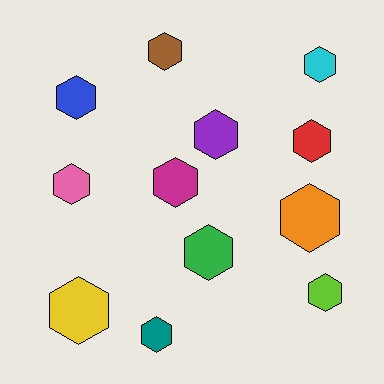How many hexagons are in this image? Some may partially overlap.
There are 12 hexagons.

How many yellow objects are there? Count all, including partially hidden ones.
There is 1 yellow object.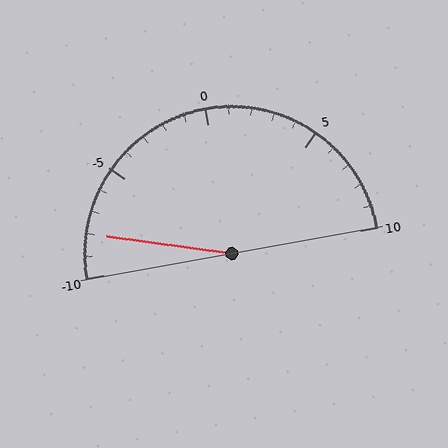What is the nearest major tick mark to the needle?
The nearest major tick mark is -10.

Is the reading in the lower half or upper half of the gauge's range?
The reading is in the lower half of the range (-10 to 10).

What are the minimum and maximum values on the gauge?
The gauge ranges from -10 to 10.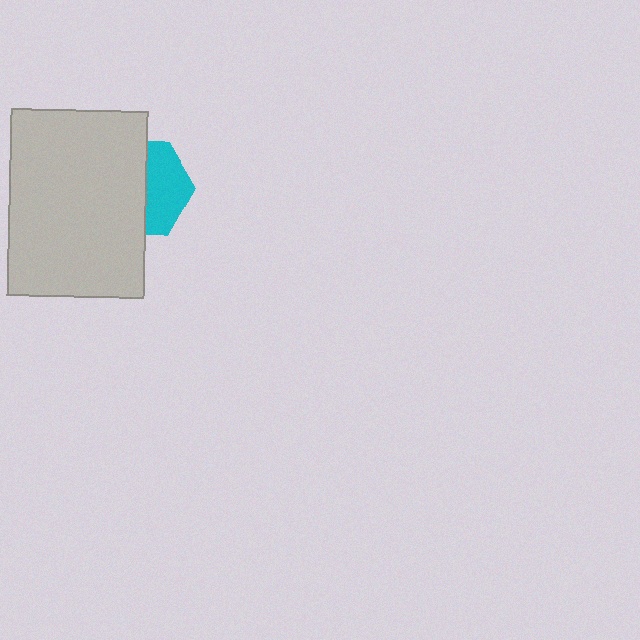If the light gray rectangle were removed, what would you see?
You would see the complete cyan hexagon.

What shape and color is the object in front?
The object in front is a light gray rectangle.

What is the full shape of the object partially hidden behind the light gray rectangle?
The partially hidden object is a cyan hexagon.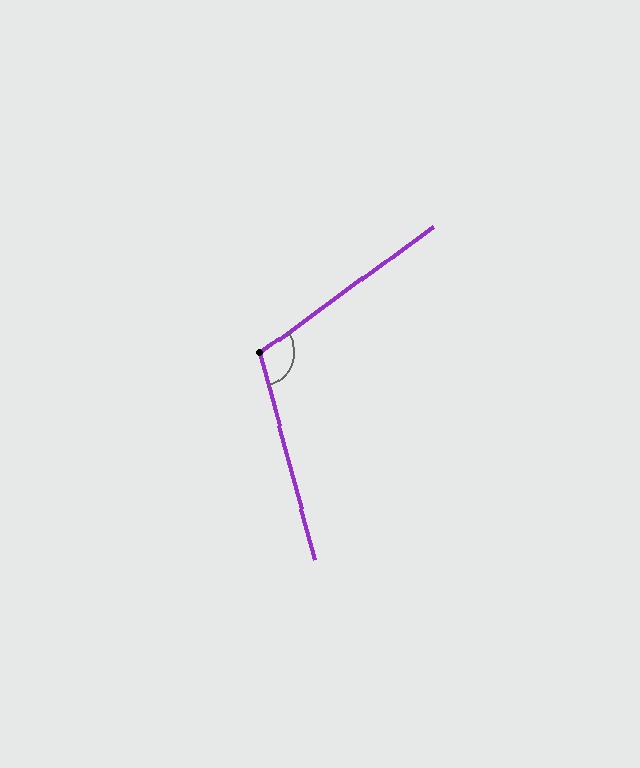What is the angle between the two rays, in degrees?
Approximately 111 degrees.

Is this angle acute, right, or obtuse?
It is obtuse.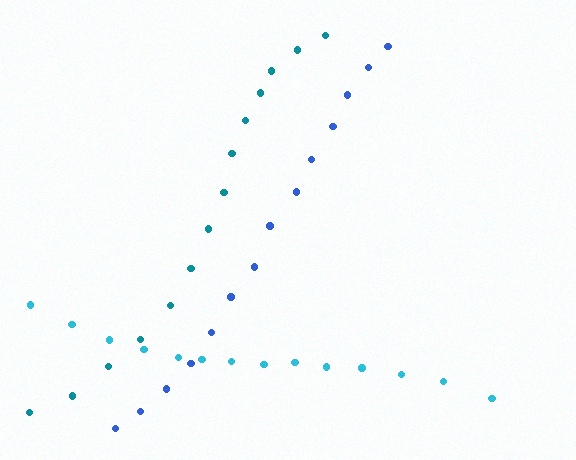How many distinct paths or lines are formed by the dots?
There are 3 distinct paths.